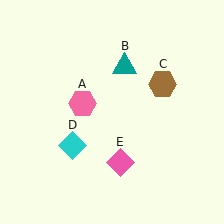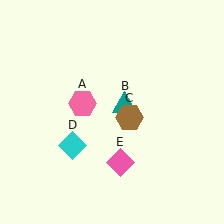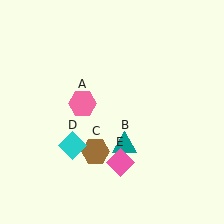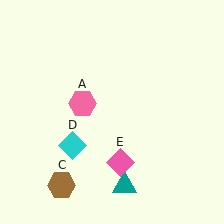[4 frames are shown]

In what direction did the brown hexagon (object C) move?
The brown hexagon (object C) moved down and to the left.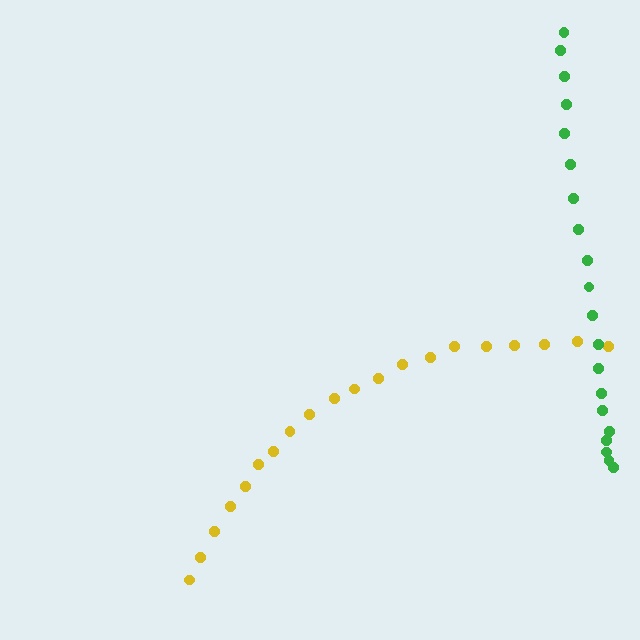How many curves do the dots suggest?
There are 2 distinct paths.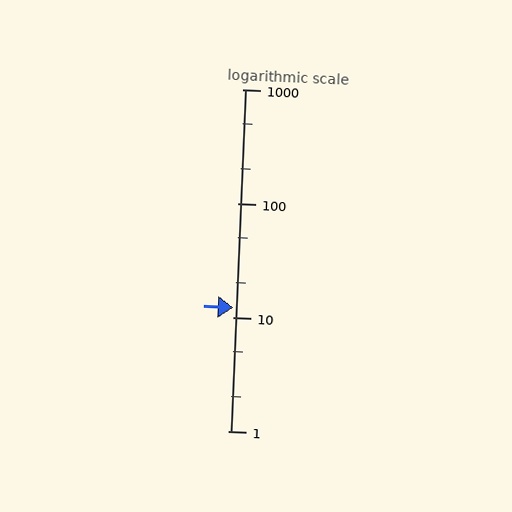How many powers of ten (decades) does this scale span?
The scale spans 3 decades, from 1 to 1000.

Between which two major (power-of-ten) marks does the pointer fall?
The pointer is between 10 and 100.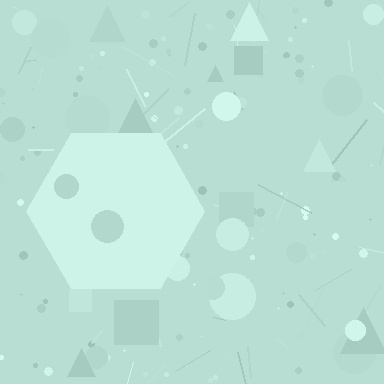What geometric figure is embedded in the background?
A hexagon is embedded in the background.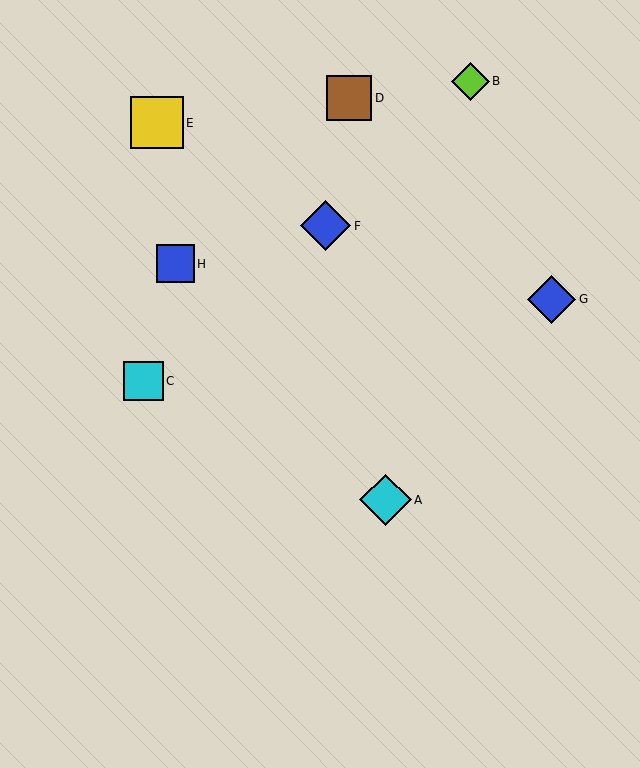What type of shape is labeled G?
Shape G is a blue diamond.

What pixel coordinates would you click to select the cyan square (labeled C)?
Click at (144, 381) to select the cyan square C.